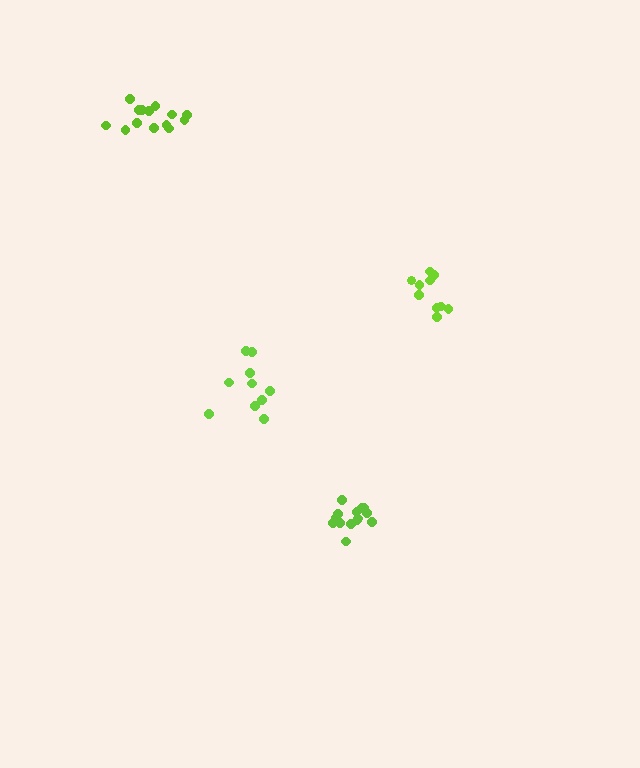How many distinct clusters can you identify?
There are 4 distinct clusters.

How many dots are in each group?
Group 1: 14 dots, Group 2: 10 dots, Group 3: 10 dots, Group 4: 14 dots (48 total).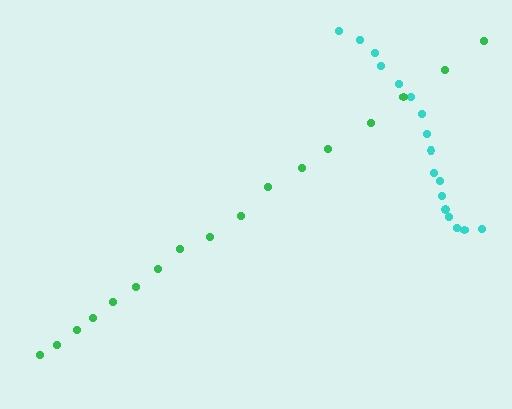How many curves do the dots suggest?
There are 2 distinct paths.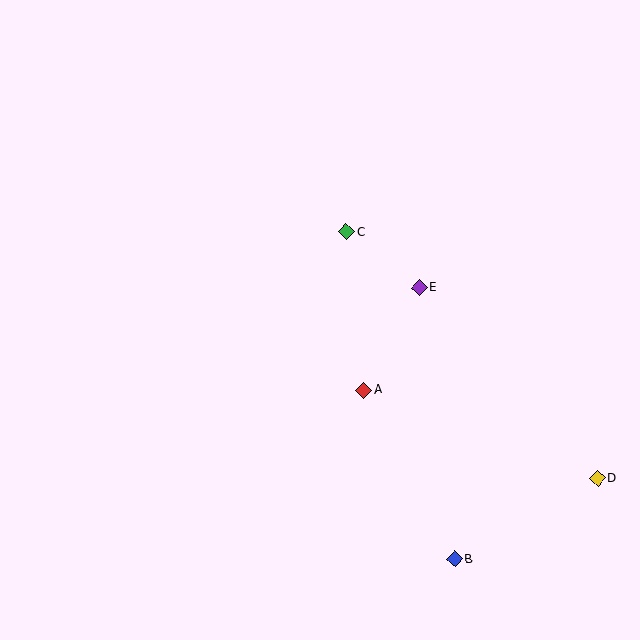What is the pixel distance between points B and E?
The distance between B and E is 274 pixels.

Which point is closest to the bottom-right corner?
Point D is closest to the bottom-right corner.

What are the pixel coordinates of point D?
Point D is at (597, 478).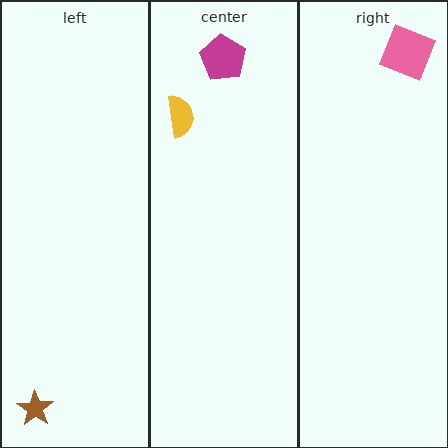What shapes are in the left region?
The brown star.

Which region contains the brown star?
The left region.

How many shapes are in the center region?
2.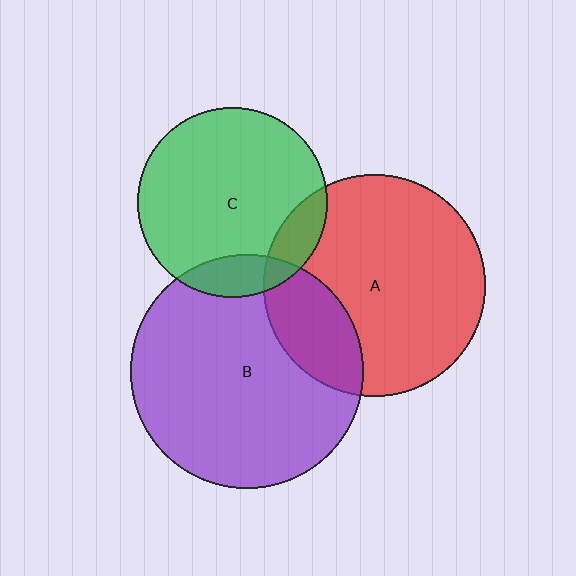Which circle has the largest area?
Circle B (purple).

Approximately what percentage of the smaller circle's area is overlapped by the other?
Approximately 20%.